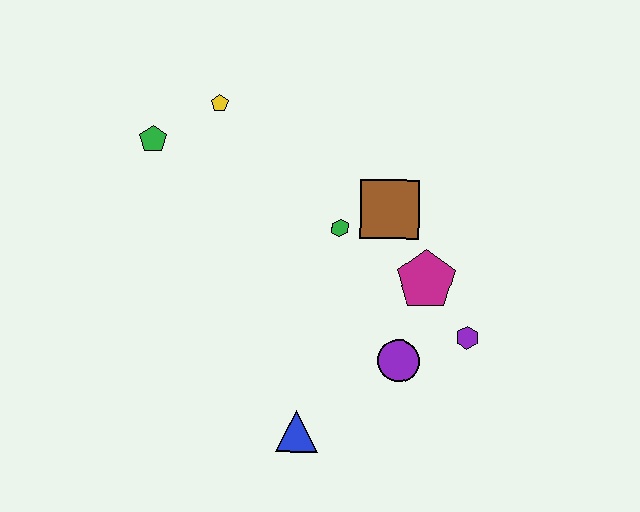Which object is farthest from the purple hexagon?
The green pentagon is farthest from the purple hexagon.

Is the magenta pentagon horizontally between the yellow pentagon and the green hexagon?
No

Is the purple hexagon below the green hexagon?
Yes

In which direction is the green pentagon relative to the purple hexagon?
The green pentagon is to the left of the purple hexagon.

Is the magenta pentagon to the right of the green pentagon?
Yes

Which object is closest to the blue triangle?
The purple circle is closest to the blue triangle.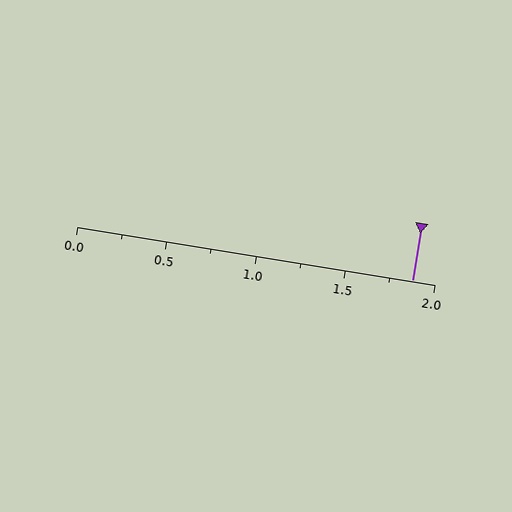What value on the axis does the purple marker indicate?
The marker indicates approximately 1.88.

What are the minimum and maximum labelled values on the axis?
The axis runs from 0.0 to 2.0.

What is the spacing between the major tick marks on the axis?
The major ticks are spaced 0.5 apart.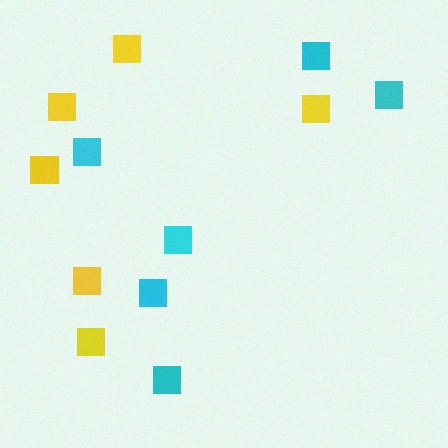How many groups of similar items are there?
There are 2 groups: one group of yellow squares (6) and one group of cyan squares (6).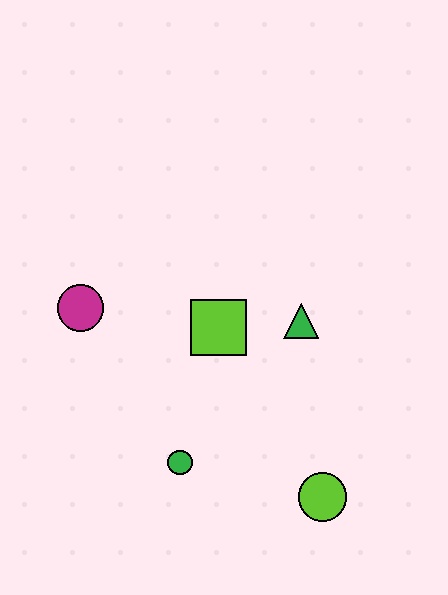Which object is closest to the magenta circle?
The lime square is closest to the magenta circle.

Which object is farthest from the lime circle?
The magenta circle is farthest from the lime circle.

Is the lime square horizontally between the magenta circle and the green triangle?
Yes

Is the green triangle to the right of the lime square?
Yes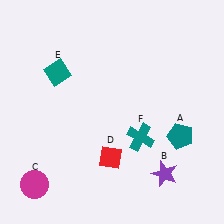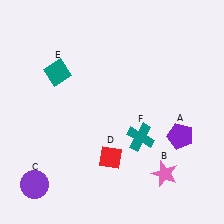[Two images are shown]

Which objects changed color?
A changed from teal to purple. B changed from purple to pink. C changed from magenta to purple.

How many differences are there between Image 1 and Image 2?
There are 3 differences between the two images.